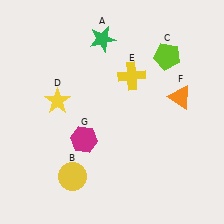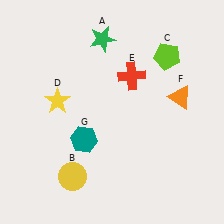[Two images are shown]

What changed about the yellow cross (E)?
In Image 1, E is yellow. In Image 2, it changed to red.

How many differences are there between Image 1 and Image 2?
There are 2 differences between the two images.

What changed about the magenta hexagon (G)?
In Image 1, G is magenta. In Image 2, it changed to teal.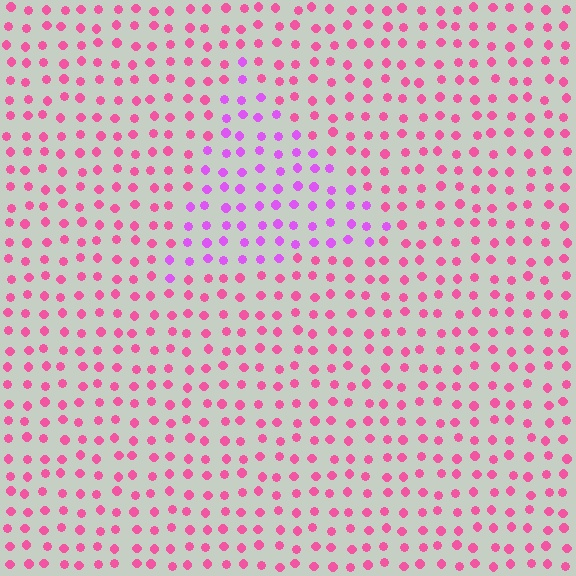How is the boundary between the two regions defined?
The boundary is defined purely by a slight shift in hue (about 39 degrees). Spacing, size, and orientation are identical on both sides.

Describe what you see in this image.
The image is filled with small pink elements in a uniform arrangement. A triangle-shaped region is visible where the elements are tinted to a slightly different hue, forming a subtle color boundary.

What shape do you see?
I see a triangle.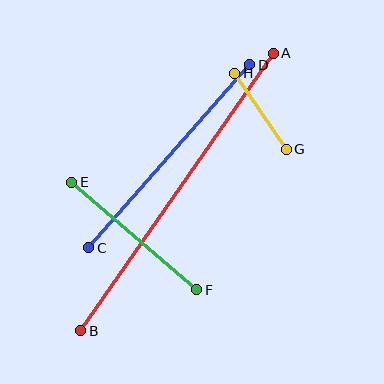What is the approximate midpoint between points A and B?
The midpoint is at approximately (177, 192) pixels.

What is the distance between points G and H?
The distance is approximately 92 pixels.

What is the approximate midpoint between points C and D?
The midpoint is at approximately (169, 156) pixels.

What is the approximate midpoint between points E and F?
The midpoint is at approximately (134, 236) pixels.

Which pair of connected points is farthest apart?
Points A and B are farthest apart.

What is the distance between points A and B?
The distance is approximately 338 pixels.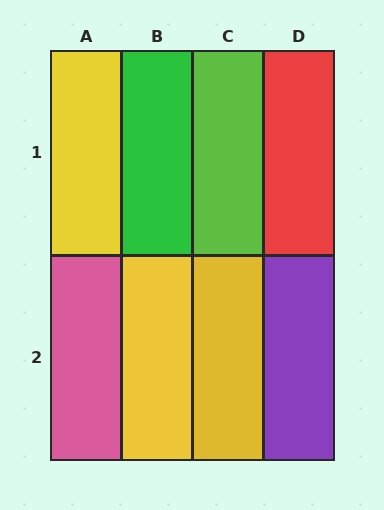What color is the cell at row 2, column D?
Purple.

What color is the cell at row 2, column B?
Yellow.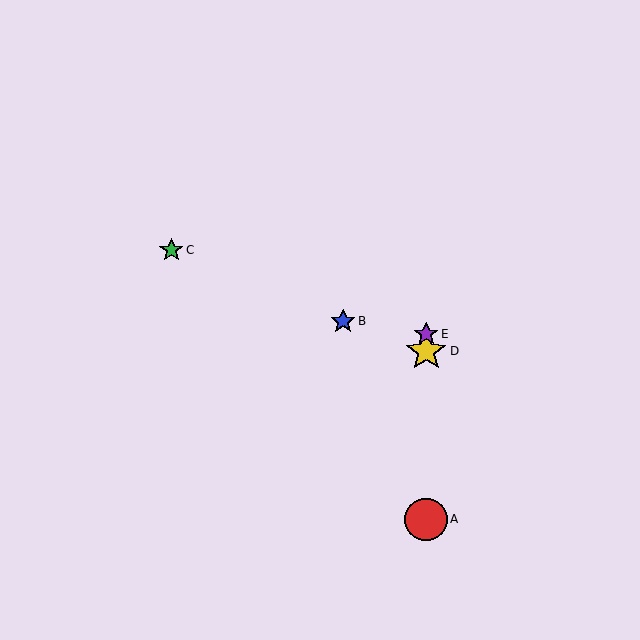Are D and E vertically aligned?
Yes, both are at x≈426.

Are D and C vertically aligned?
No, D is at x≈426 and C is at x≈171.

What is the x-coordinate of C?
Object C is at x≈171.